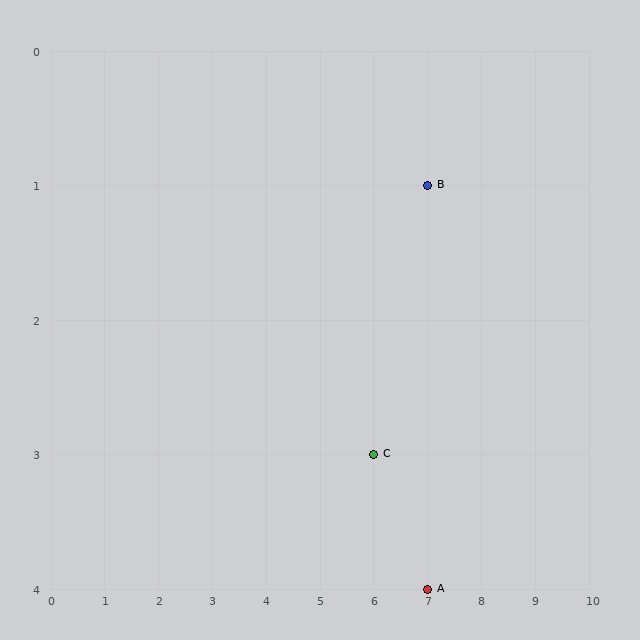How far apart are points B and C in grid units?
Points B and C are 1 column and 2 rows apart (about 2.2 grid units diagonally).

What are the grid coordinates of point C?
Point C is at grid coordinates (6, 3).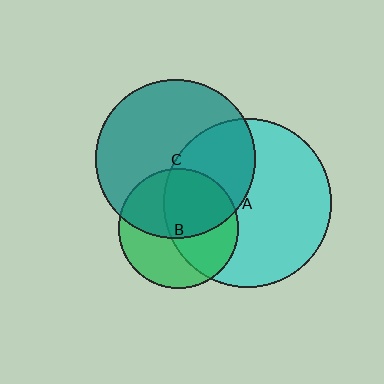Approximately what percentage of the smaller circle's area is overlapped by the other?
Approximately 40%.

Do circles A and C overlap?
Yes.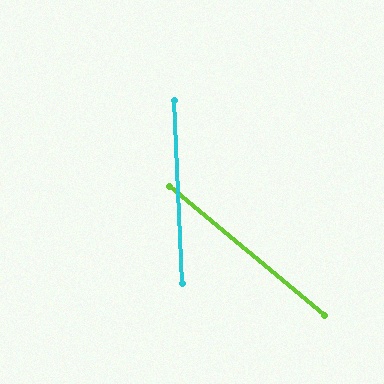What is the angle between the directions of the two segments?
Approximately 48 degrees.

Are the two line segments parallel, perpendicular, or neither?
Neither parallel nor perpendicular — they differ by about 48°.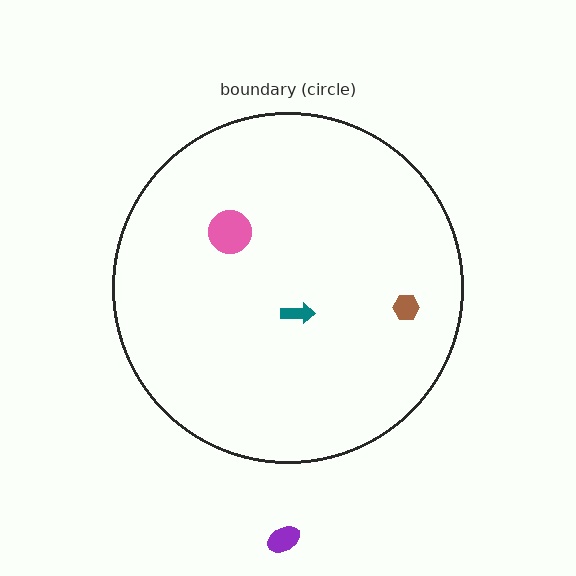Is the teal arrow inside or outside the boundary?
Inside.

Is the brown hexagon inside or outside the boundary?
Inside.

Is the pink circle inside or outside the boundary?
Inside.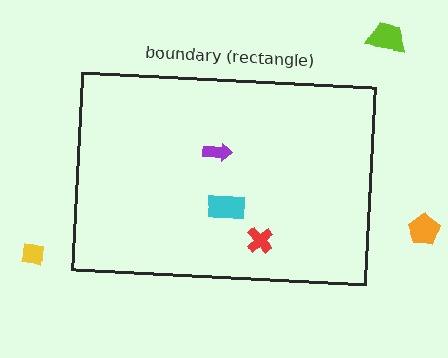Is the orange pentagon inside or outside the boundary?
Outside.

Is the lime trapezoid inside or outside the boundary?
Outside.